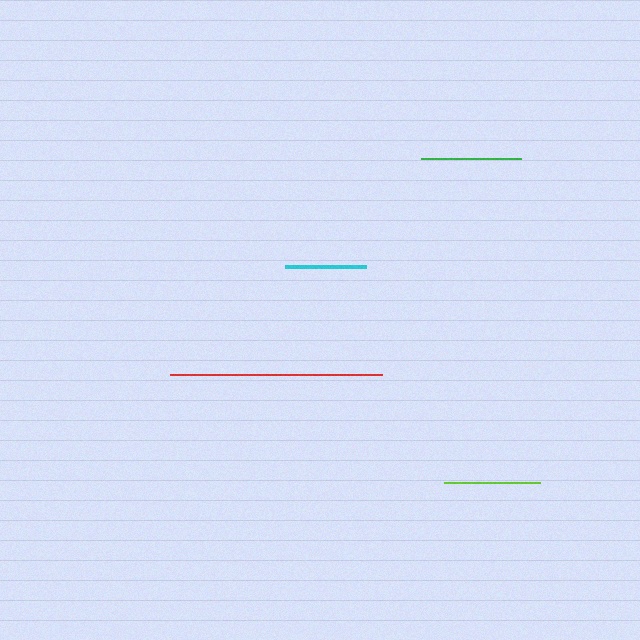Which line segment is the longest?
The red line is the longest at approximately 212 pixels.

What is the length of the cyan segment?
The cyan segment is approximately 81 pixels long.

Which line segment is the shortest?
The cyan line is the shortest at approximately 81 pixels.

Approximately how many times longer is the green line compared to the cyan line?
The green line is approximately 1.2 times the length of the cyan line.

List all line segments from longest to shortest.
From longest to shortest: red, green, lime, cyan.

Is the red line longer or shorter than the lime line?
The red line is longer than the lime line.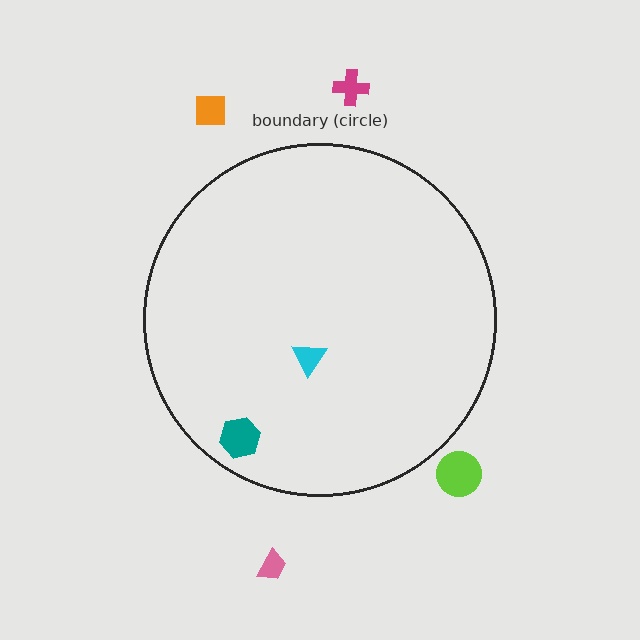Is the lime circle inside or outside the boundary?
Outside.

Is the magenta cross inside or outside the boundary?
Outside.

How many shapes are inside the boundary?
2 inside, 4 outside.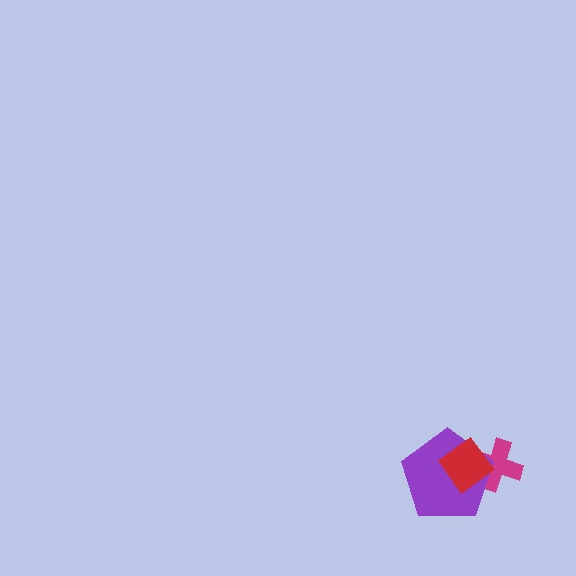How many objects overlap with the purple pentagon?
2 objects overlap with the purple pentagon.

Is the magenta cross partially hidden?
Yes, it is partially covered by another shape.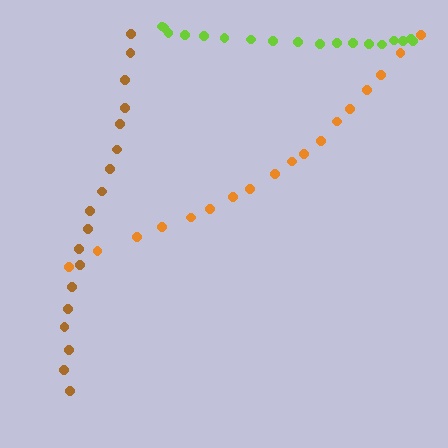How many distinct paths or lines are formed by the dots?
There are 3 distinct paths.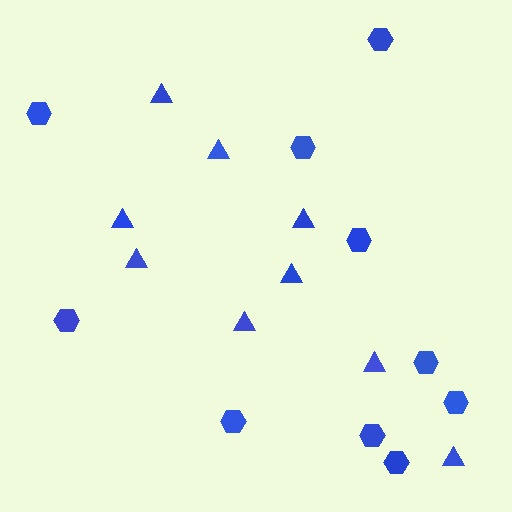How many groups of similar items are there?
There are 2 groups: one group of triangles (9) and one group of hexagons (10).